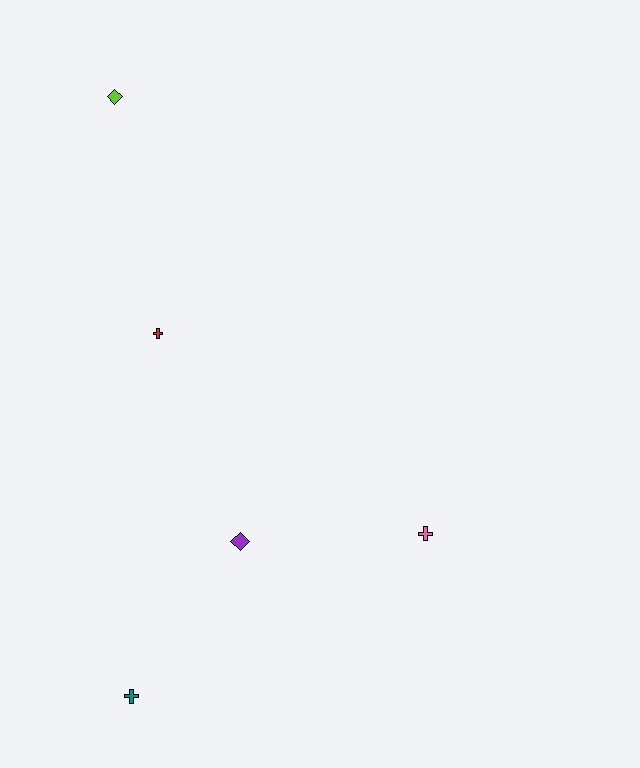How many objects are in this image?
There are 5 objects.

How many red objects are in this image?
There is 1 red object.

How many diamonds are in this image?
There are 2 diamonds.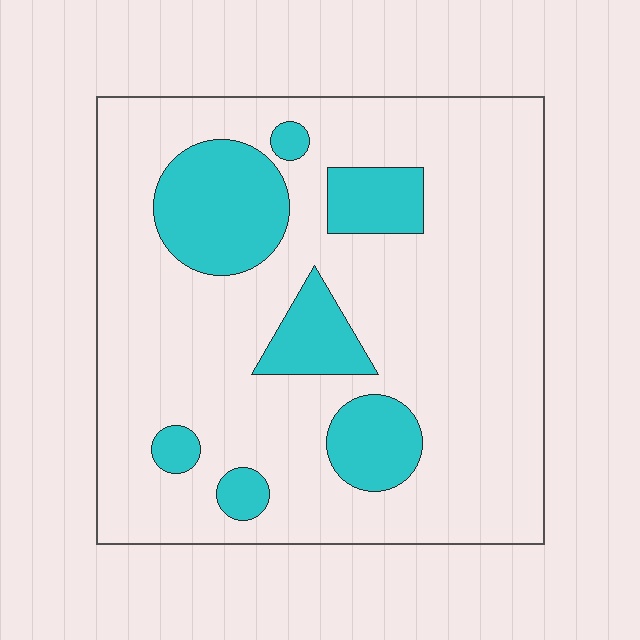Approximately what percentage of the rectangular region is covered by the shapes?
Approximately 20%.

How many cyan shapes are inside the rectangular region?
7.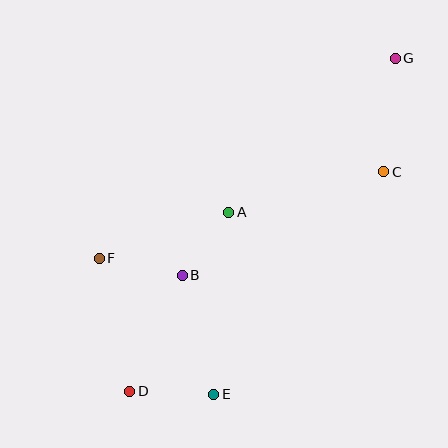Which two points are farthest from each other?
Points D and G are farthest from each other.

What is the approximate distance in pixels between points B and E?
The distance between B and E is approximately 123 pixels.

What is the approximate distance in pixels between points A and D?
The distance between A and D is approximately 205 pixels.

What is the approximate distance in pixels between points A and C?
The distance between A and C is approximately 160 pixels.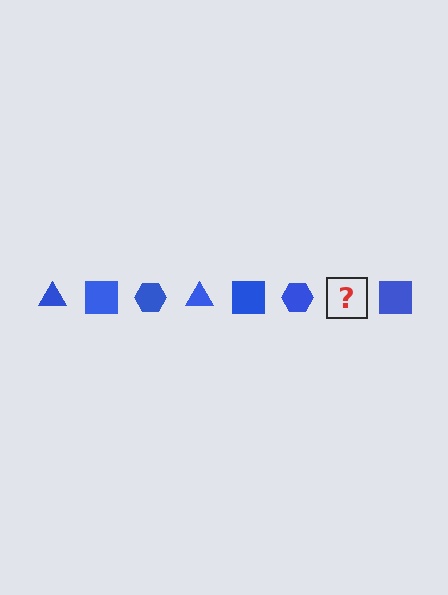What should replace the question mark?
The question mark should be replaced with a blue triangle.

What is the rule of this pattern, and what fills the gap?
The rule is that the pattern cycles through triangle, square, hexagon shapes in blue. The gap should be filled with a blue triangle.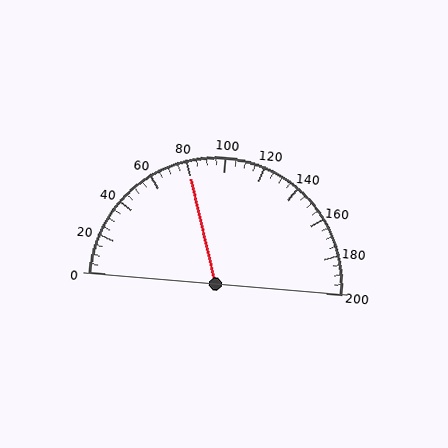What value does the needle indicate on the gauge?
The needle indicates approximately 80.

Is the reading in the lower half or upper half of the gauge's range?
The reading is in the lower half of the range (0 to 200).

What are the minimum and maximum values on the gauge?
The gauge ranges from 0 to 200.